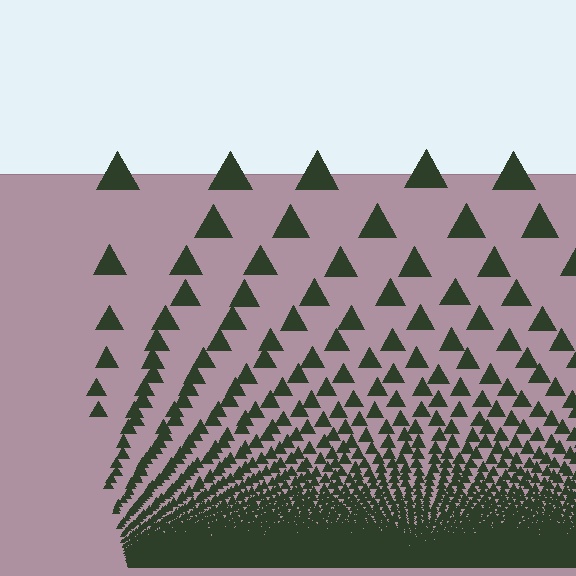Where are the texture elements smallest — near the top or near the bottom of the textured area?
Near the bottom.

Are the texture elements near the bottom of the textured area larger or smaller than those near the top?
Smaller. The gradient is inverted — elements near the bottom are smaller and denser.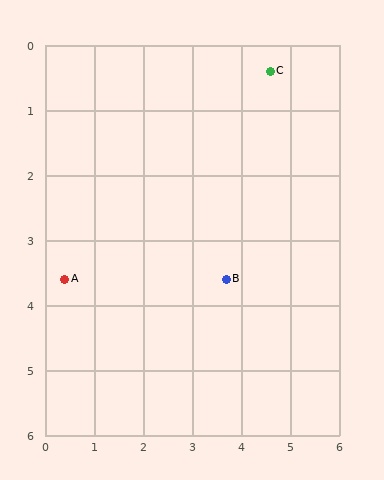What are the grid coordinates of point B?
Point B is at approximately (3.7, 3.6).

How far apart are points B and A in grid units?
Points B and A are about 3.3 grid units apart.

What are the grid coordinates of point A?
Point A is at approximately (0.4, 3.6).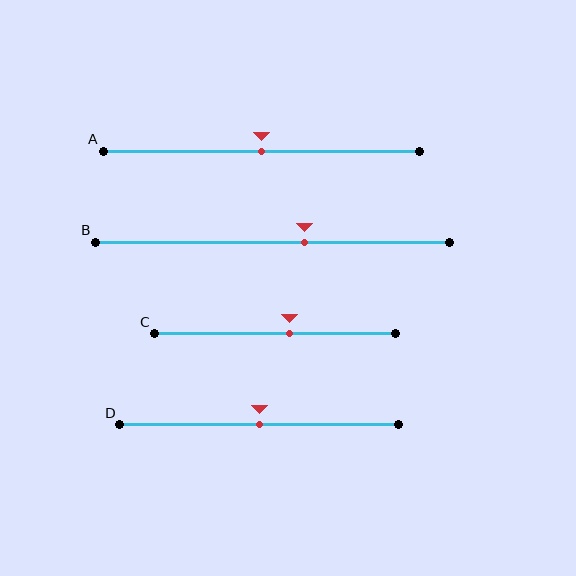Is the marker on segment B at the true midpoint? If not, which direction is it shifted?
No, the marker on segment B is shifted to the right by about 9% of the segment length.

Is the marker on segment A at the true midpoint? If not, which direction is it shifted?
Yes, the marker on segment A is at the true midpoint.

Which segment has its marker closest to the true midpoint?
Segment A has its marker closest to the true midpoint.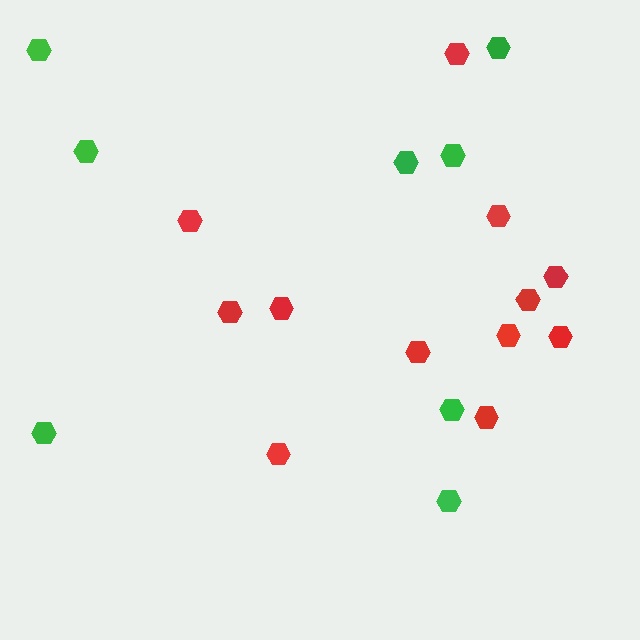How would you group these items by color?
There are 2 groups: one group of red hexagons (12) and one group of green hexagons (8).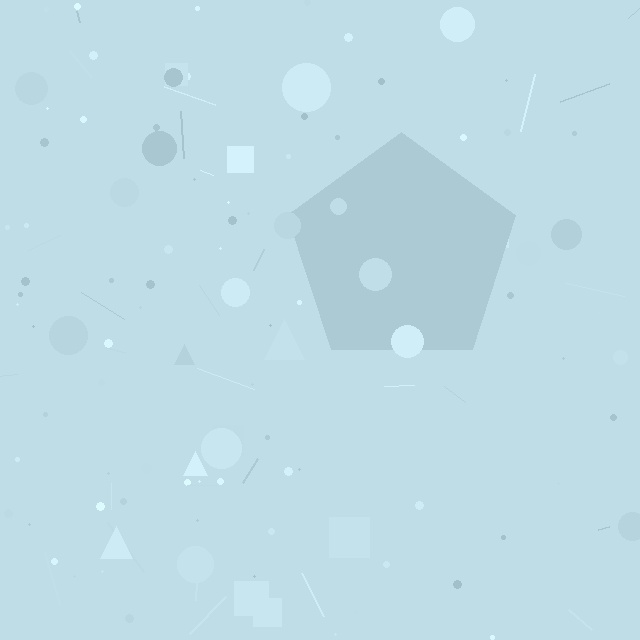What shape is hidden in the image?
A pentagon is hidden in the image.